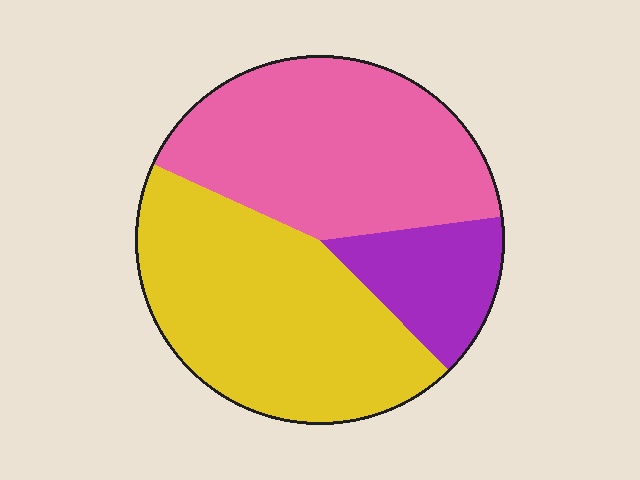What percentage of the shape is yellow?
Yellow covers 44% of the shape.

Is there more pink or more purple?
Pink.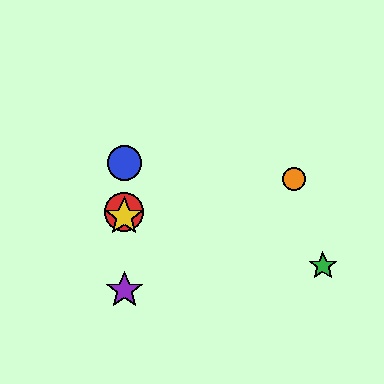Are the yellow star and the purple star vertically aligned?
Yes, both are at x≈124.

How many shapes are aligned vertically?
4 shapes (the red circle, the blue circle, the yellow star, the purple star) are aligned vertically.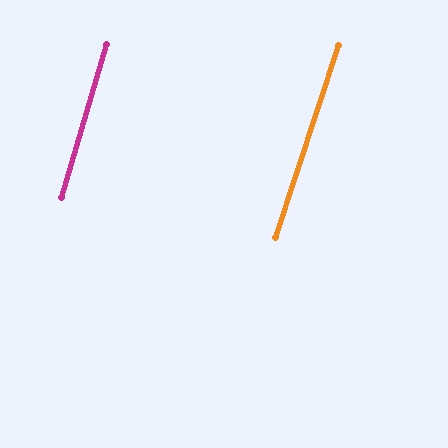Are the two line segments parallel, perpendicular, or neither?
Parallel — their directions differ by only 1.8°.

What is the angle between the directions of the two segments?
Approximately 2 degrees.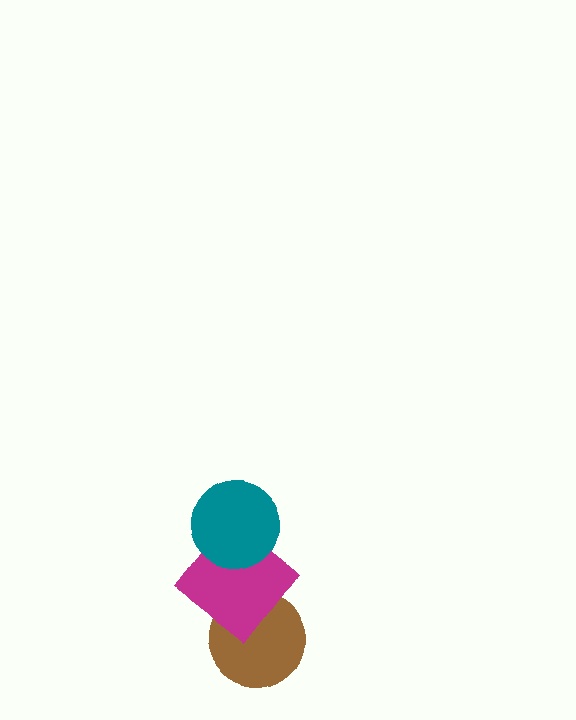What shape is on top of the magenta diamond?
The teal circle is on top of the magenta diamond.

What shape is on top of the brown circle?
The magenta diamond is on top of the brown circle.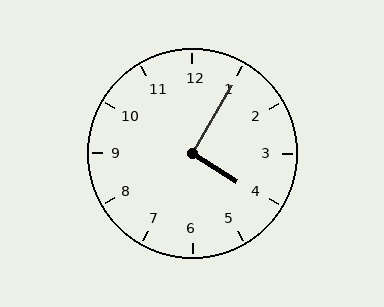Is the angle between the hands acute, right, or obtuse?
It is right.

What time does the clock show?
4:05.